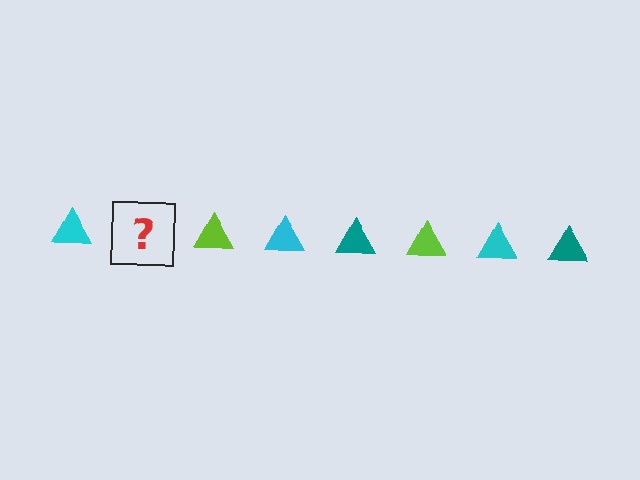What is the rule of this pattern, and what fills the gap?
The rule is that the pattern cycles through cyan, teal, lime triangles. The gap should be filled with a teal triangle.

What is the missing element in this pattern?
The missing element is a teal triangle.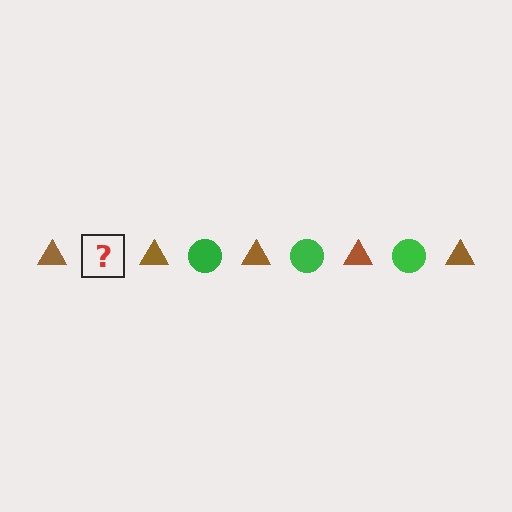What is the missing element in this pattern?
The missing element is a green circle.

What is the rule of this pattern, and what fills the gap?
The rule is that the pattern alternates between brown triangle and green circle. The gap should be filled with a green circle.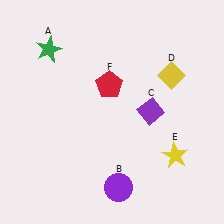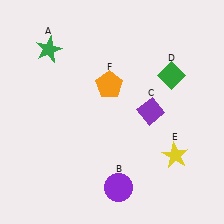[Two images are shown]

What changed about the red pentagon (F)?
In Image 1, F is red. In Image 2, it changed to orange.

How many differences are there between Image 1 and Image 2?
There are 2 differences between the two images.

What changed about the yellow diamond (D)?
In Image 1, D is yellow. In Image 2, it changed to green.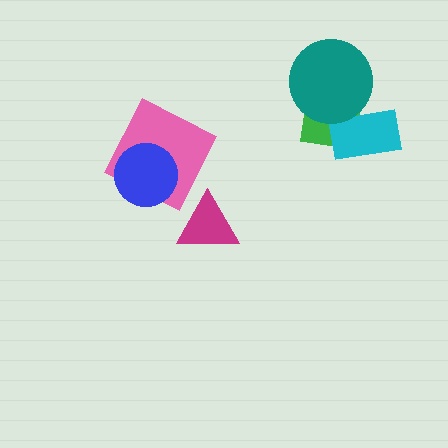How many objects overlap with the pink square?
1 object overlaps with the pink square.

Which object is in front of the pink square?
The blue circle is in front of the pink square.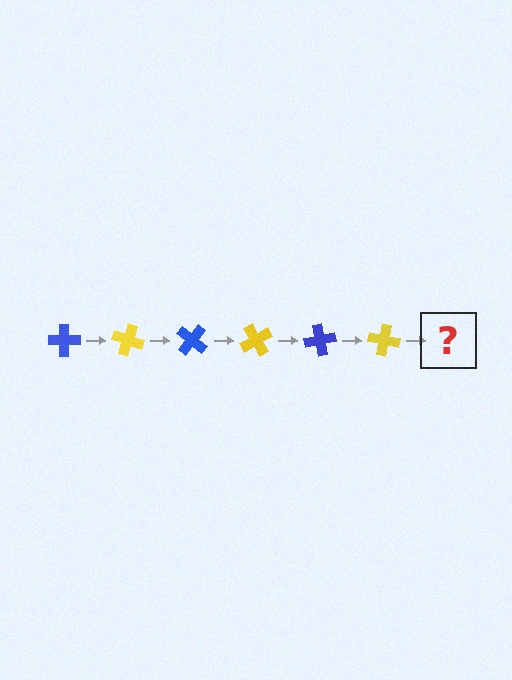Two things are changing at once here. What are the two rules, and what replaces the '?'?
The two rules are that it rotates 20 degrees each step and the color cycles through blue and yellow. The '?' should be a blue cross, rotated 120 degrees from the start.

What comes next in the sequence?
The next element should be a blue cross, rotated 120 degrees from the start.